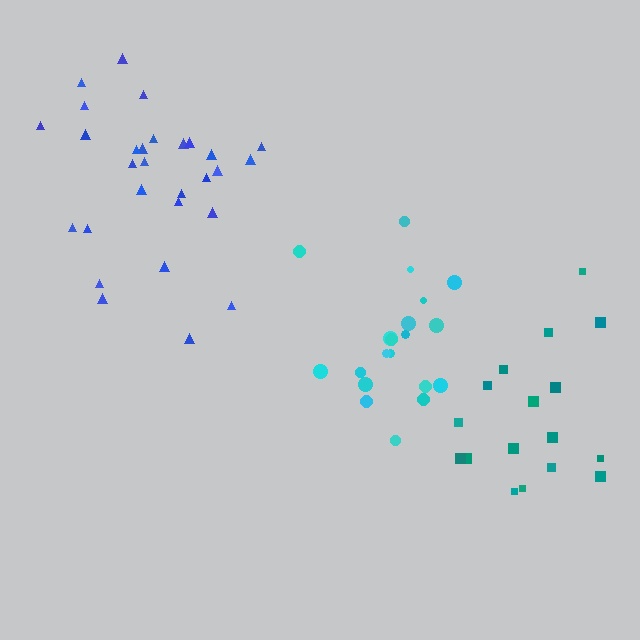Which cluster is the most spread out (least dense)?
Teal.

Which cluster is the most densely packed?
Cyan.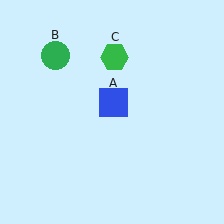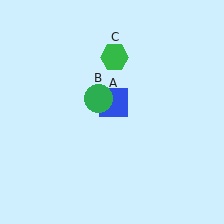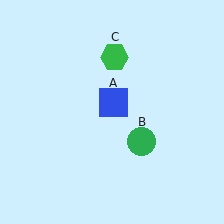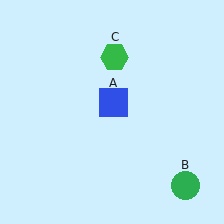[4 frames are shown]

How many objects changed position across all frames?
1 object changed position: green circle (object B).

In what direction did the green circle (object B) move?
The green circle (object B) moved down and to the right.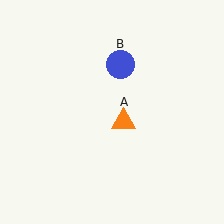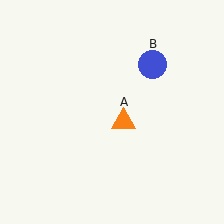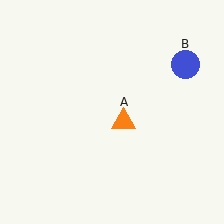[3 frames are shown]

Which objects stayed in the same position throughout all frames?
Orange triangle (object A) remained stationary.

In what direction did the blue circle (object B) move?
The blue circle (object B) moved right.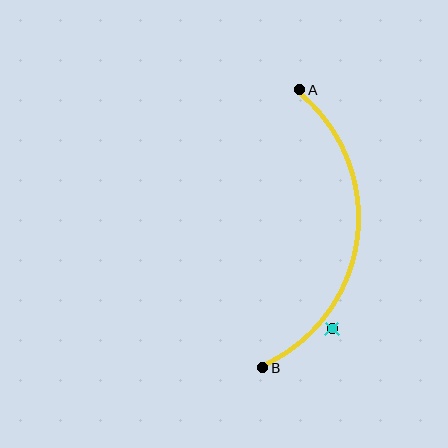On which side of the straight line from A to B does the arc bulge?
The arc bulges to the right of the straight line connecting A and B.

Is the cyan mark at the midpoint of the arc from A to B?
No — the cyan mark does not lie on the arc at all. It sits slightly outside the curve.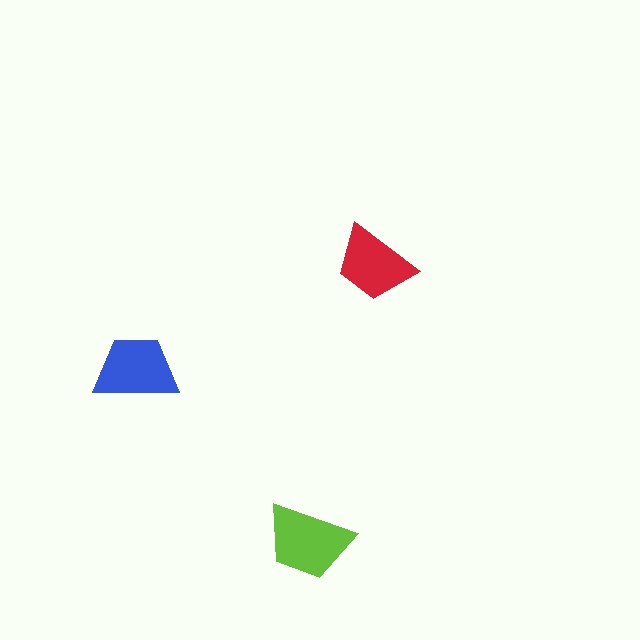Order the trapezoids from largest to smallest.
the lime one, the blue one, the red one.